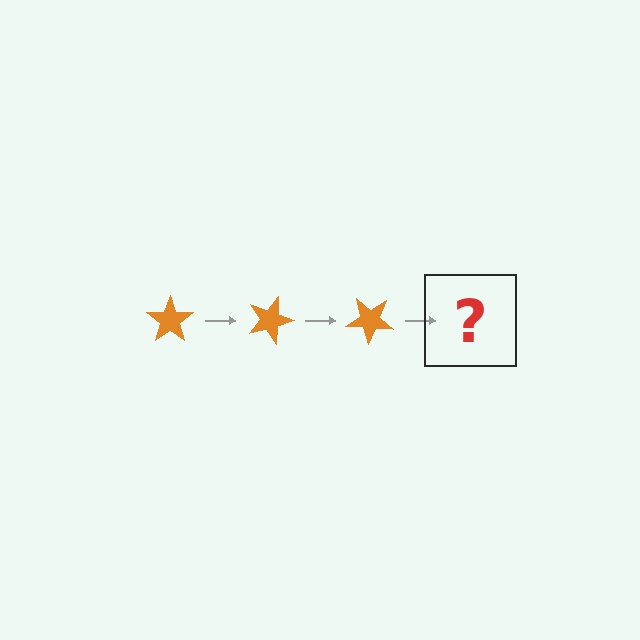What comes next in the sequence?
The next element should be an orange star rotated 60 degrees.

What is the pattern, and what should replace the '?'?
The pattern is that the star rotates 20 degrees each step. The '?' should be an orange star rotated 60 degrees.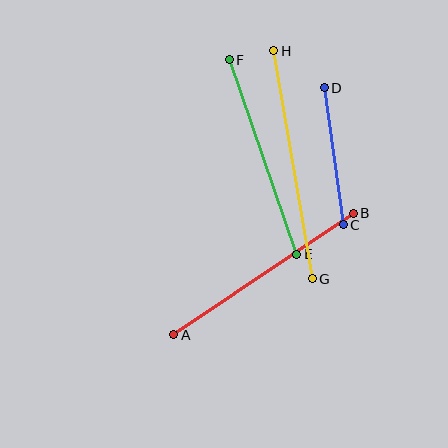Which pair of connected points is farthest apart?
Points G and H are farthest apart.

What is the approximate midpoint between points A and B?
The midpoint is at approximately (264, 274) pixels.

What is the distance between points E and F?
The distance is approximately 206 pixels.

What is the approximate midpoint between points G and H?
The midpoint is at approximately (293, 165) pixels.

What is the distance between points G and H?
The distance is approximately 231 pixels.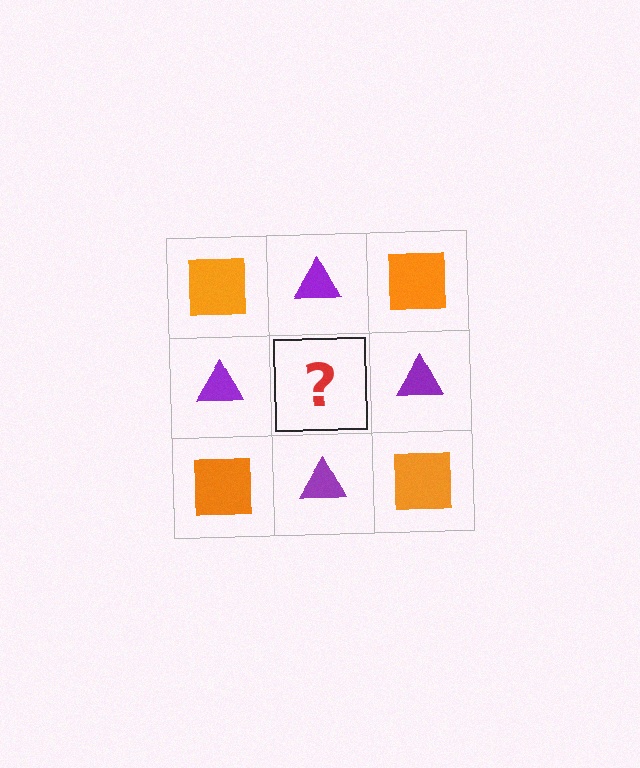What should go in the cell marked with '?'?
The missing cell should contain an orange square.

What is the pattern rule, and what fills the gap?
The rule is that it alternates orange square and purple triangle in a checkerboard pattern. The gap should be filled with an orange square.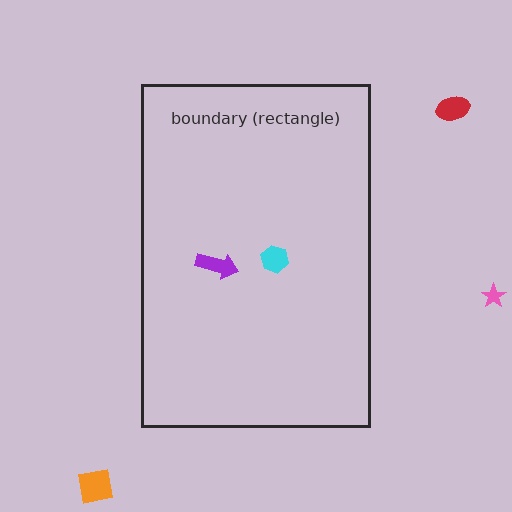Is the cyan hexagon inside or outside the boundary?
Inside.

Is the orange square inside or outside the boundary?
Outside.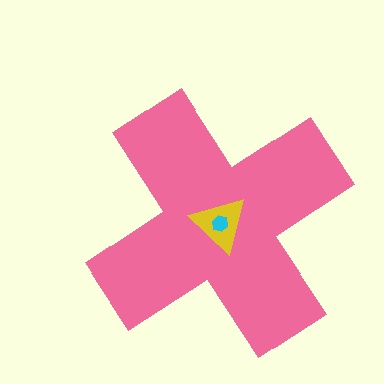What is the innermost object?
The cyan hexagon.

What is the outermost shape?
The pink cross.